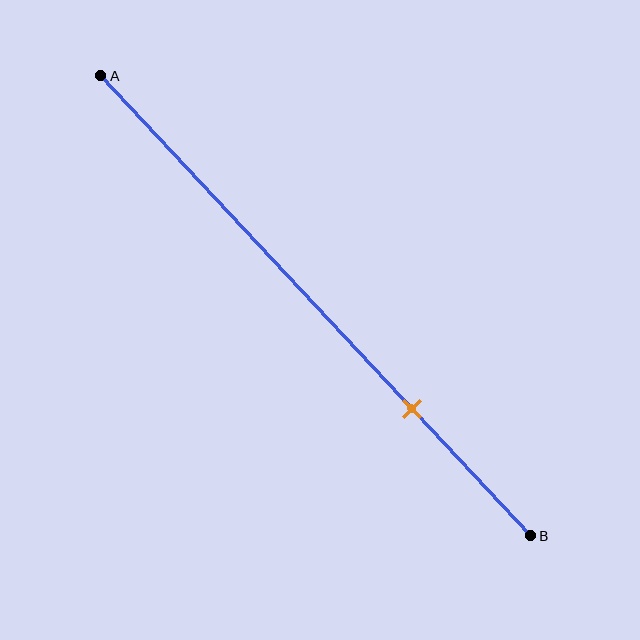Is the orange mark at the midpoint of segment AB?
No, the mark is at about 70% from A, not at the 50% midpoint.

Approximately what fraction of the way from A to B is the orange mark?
The orange mark is approximately 70% of the way from A to B.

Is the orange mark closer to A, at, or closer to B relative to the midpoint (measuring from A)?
The orange mark is closer to point B than the midpoint of segment AB.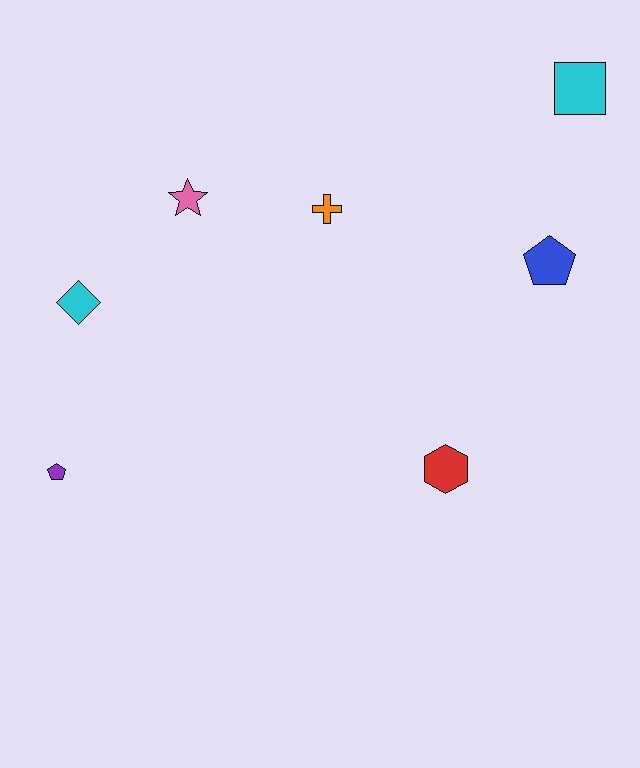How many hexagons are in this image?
There is 1 hexagon.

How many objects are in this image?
There are 7 objects.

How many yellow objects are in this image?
There are no yellow objects.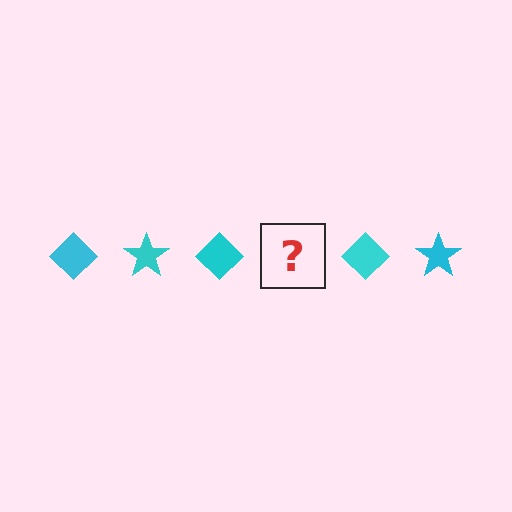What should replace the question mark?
The question mark should be replaced with a cyan star.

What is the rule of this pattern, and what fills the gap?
The rule is that the pattern cycles through diamond, star shapes in cyan. The gap should be filled with a cyan star.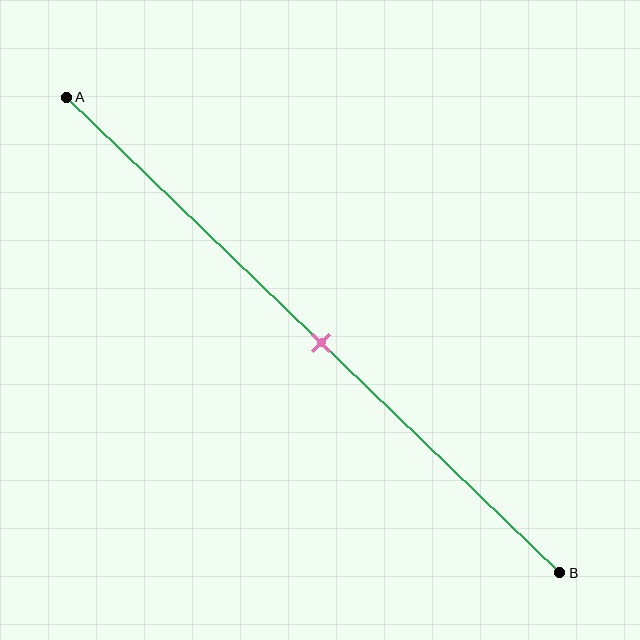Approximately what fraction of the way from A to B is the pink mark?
The pink mark is approximately 50% of the way from A to B.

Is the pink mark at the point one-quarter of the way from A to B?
No, the mark is at about 50% from A, not at the 25% one-quarter point.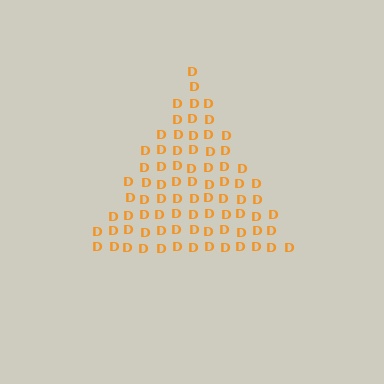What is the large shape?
The large shape is a triangle.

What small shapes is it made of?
It is made of small letter D's.